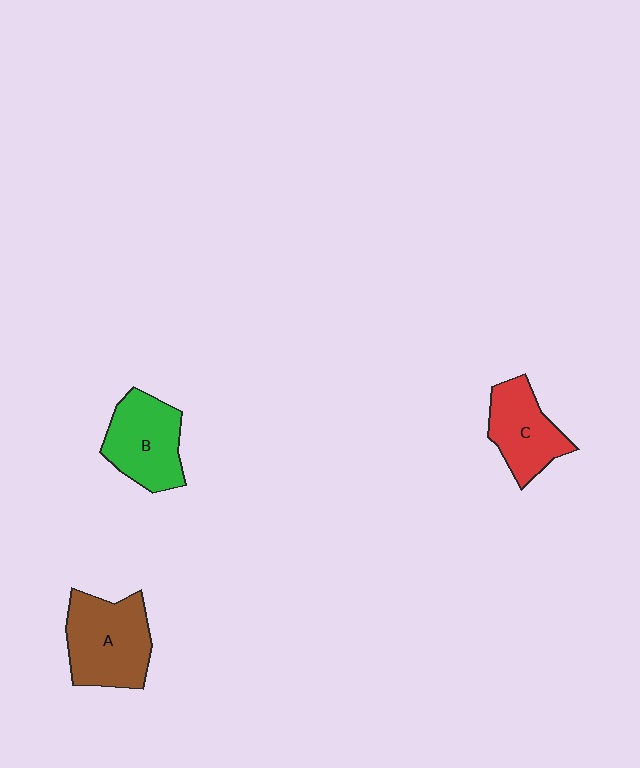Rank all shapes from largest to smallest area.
From largest to smallest: A (brown), B (green), C (red).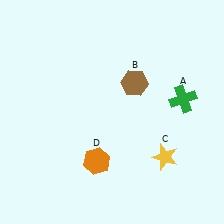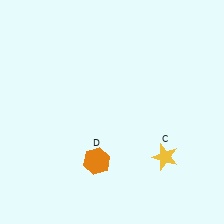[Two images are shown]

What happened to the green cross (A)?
The green cross (A) was removed in Image 2. It was in the top-right area of Image 1.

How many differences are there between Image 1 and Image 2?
There are 2 differences between the two images.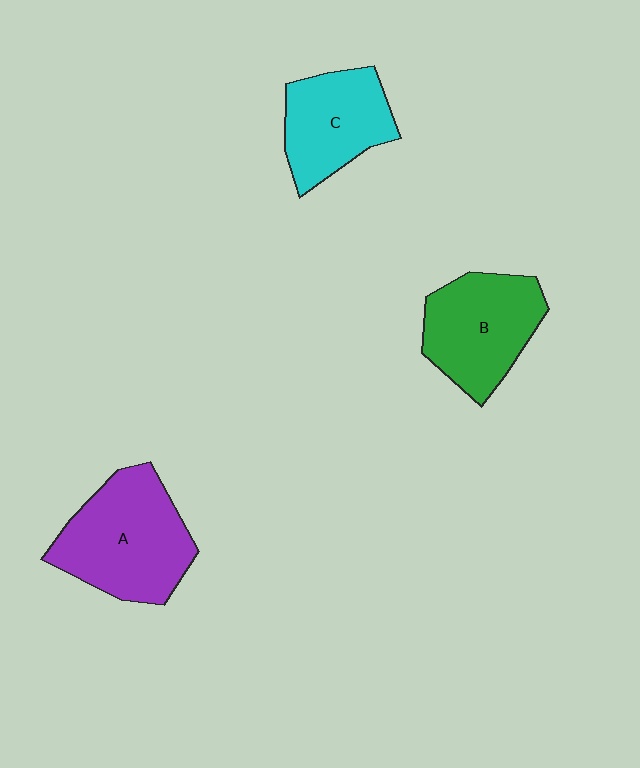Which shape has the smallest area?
Shape C (cyan).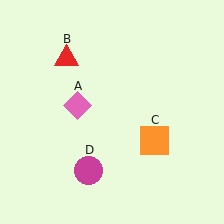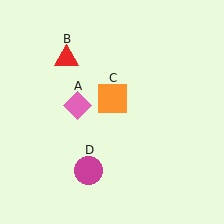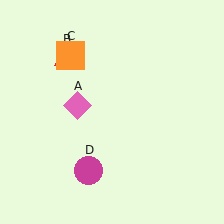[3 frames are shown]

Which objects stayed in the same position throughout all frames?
Pink diamond (object A) and red triangle (object B) and magenta circle (object D) remained stationary.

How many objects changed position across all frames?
1 object changed position: orange square (object C).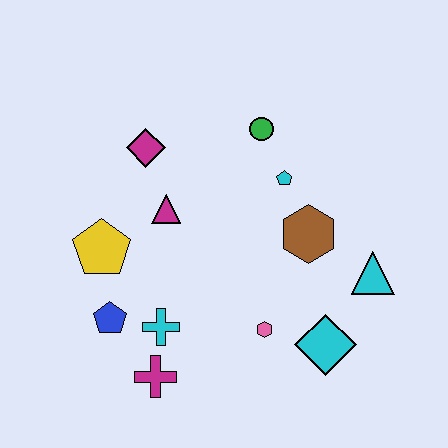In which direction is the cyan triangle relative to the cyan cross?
The cyan triangle is to the right of the cyan cross.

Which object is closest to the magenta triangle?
The magenta diamond is closest to the magenta triangle.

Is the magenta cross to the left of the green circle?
Yes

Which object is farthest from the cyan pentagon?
The magenta cross is farthest from the cyan pentagon.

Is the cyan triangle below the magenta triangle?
Yes